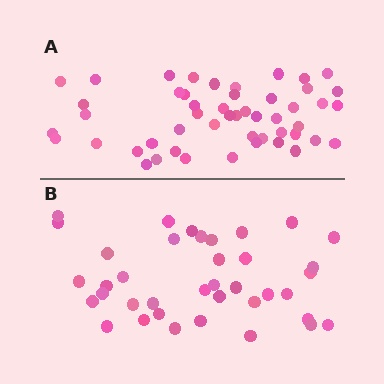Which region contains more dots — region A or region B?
Region A (the top region) has more dots.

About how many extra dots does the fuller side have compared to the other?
Region A has roughly 12 or so more dots than region B.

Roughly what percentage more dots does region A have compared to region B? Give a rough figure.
About 30% more.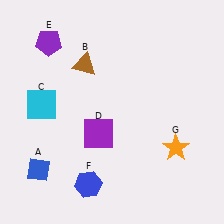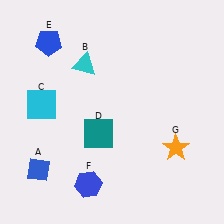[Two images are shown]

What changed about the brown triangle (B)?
In Image 1, B is brown. In Image 2, it changed to cyan.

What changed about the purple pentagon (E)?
In Image 1, E is purple. In Image 2, it changed to blue.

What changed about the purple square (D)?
In Image 1, D is purple. In Image 2, it changed to teal.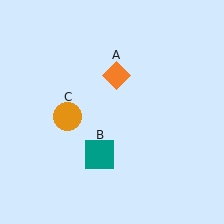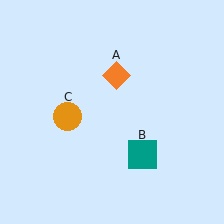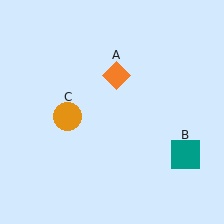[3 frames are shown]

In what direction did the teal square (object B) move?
The teal square (object B) moved right.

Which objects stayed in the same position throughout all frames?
Orange diamond (object A) and orange circle (object C) remained stationary.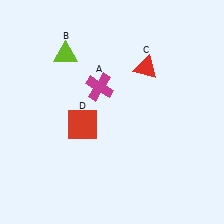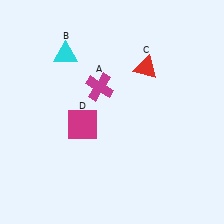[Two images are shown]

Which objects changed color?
B changed from lime to cyan. D changed from red to magenta.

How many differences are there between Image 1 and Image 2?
There are 2 differences between the two images.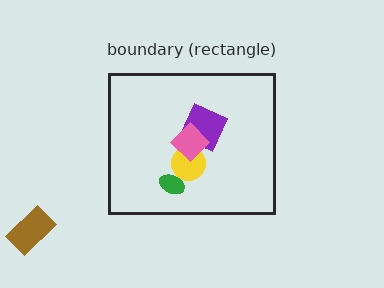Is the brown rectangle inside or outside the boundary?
Outside.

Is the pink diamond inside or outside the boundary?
Inside.